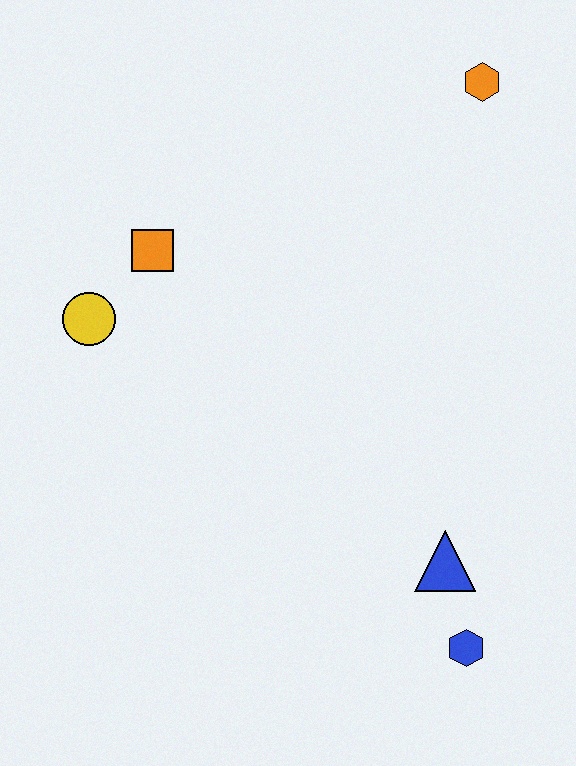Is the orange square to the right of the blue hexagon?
No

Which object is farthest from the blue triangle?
The orange hexagon is farthest from the blue triangle.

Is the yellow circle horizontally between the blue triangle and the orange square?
No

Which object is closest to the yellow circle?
The orange square is closest to the yellow circle.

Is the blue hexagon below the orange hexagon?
Yes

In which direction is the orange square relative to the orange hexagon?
The orange square is to the left of the orange hexagon.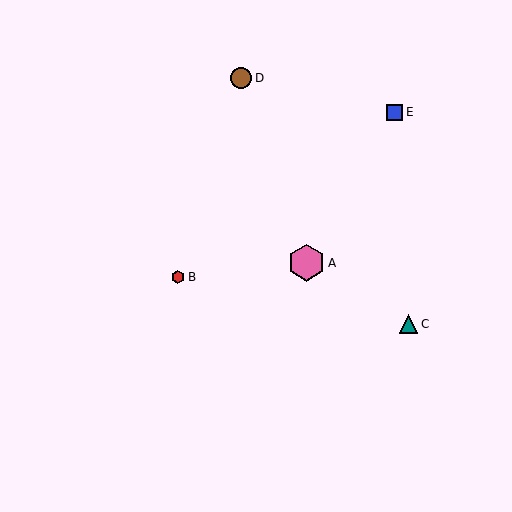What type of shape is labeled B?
Shape B is a red hexagon.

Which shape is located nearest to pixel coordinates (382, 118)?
The blue square (labeled E) at (394, 113) is nearest to that location.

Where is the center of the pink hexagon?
The center of the pink hexagon is at (306, 263).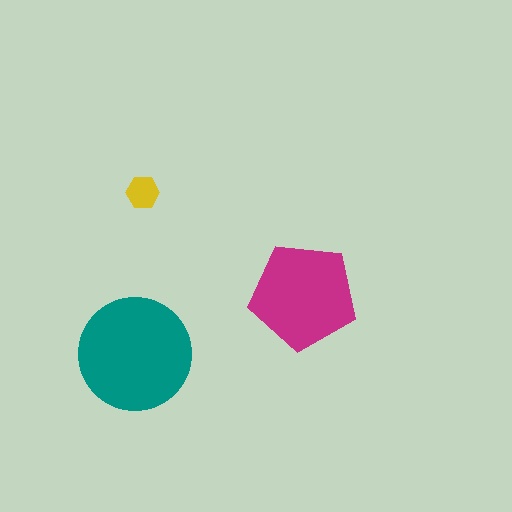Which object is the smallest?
The yellow hexagon.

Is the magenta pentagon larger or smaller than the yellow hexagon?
Larger.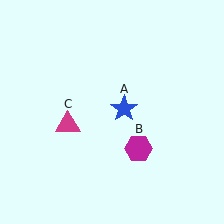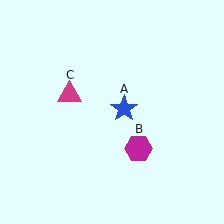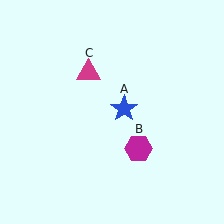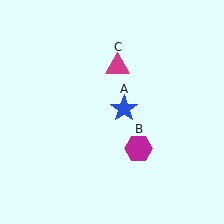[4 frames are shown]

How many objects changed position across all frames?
1 object changed position: magenta triangle (object C).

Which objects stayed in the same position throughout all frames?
Blue star (object A) and magenta hexagon (object B) remained stationary.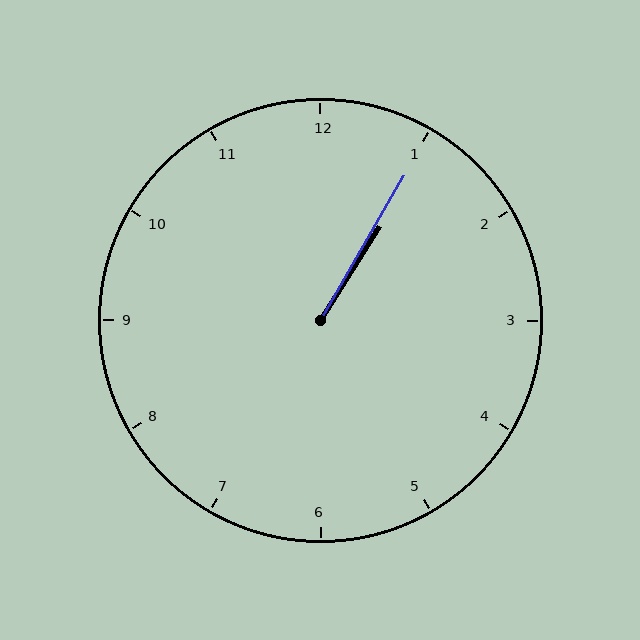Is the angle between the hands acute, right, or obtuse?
It is acute.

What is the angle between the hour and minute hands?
Approximately 2 degrees.